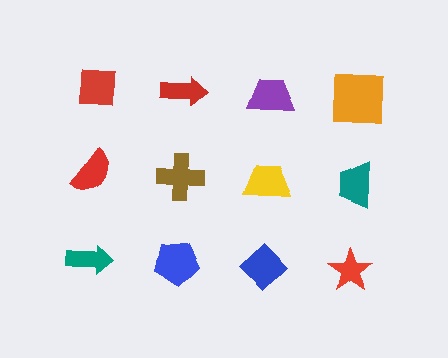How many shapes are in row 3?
4 shapes.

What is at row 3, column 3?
A blue diamond.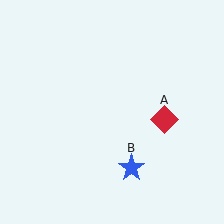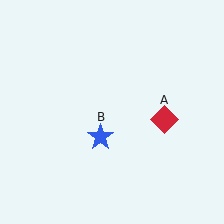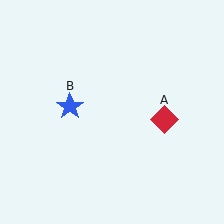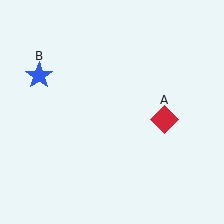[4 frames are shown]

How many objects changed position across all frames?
1 object changed position: blue star (object B).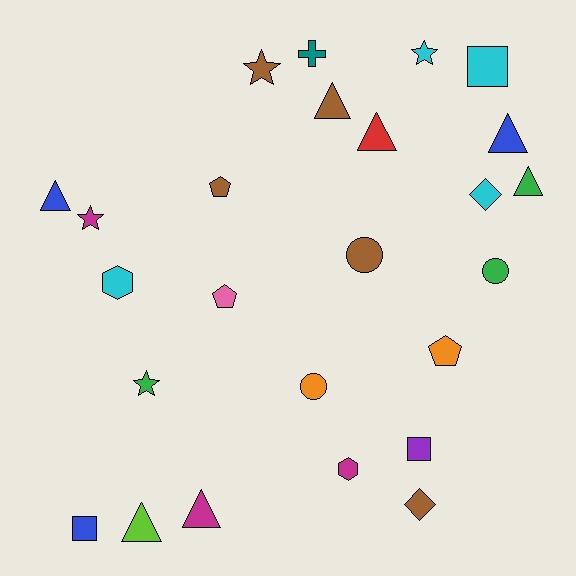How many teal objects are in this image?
There is 1 teal object.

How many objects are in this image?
There are 25 objects.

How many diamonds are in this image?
There are 2 diamonds.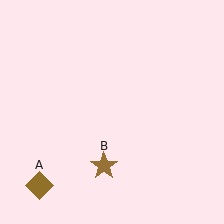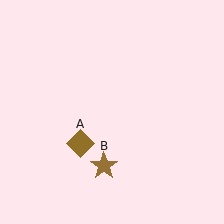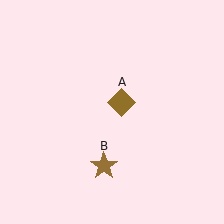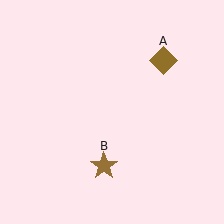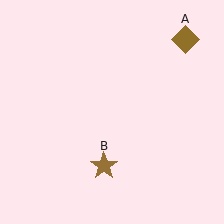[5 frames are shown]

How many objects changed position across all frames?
1 object changed position: brown diamond (object A).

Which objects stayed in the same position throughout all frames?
Brown star (object B) remained stationary.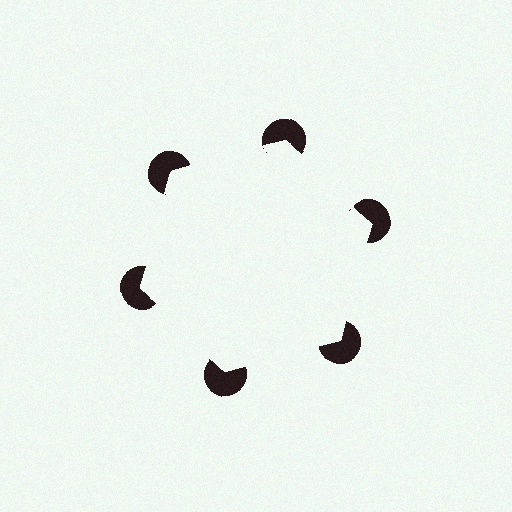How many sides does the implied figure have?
6 sides.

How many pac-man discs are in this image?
There are 6 — one at each vertex of the illusory hexagon.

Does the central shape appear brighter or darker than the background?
It typically appears slightly brighter than the background, even though no actual brightness change is drawn.